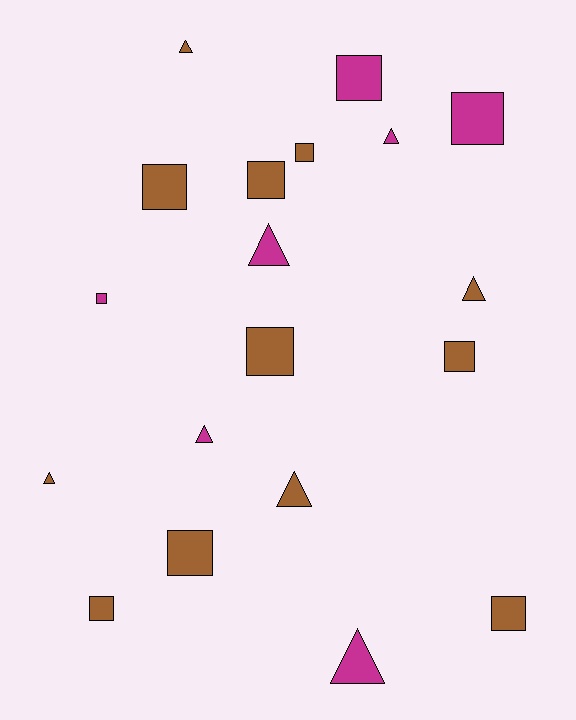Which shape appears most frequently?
Square, with 11 objects.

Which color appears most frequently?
Brown, with 12 objects.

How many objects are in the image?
There are 19 objects.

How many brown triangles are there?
There are 4 brown triangles.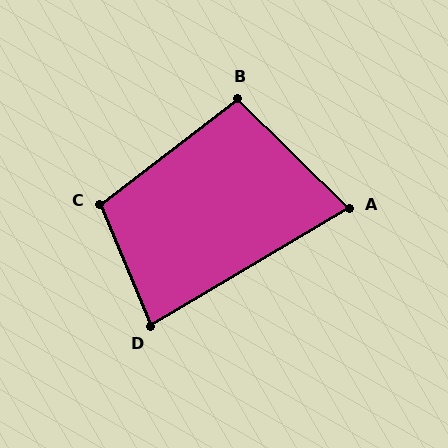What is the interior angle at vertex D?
Approximately 82 degrees (acute).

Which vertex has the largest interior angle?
C, at approximately 105 degrees.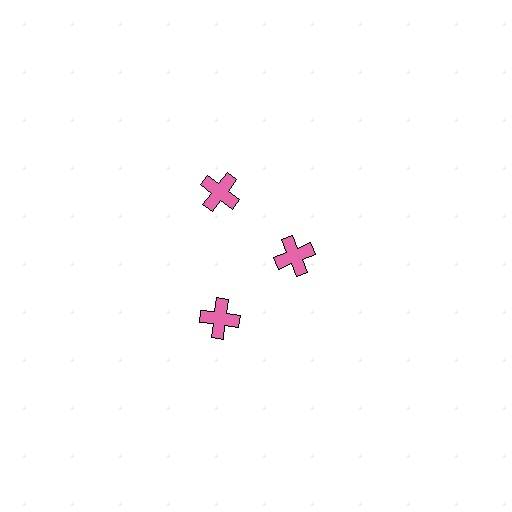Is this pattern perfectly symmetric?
No. The 3 pink crosses are arranged in a ring, but one element near the 3 o'clock position is pulled inward toward the center, breaking the 3-fold rotational symmetry.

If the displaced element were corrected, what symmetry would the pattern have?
It would have 3-fold rotational symmetry — the pattern would map onto itself every 120 degrees.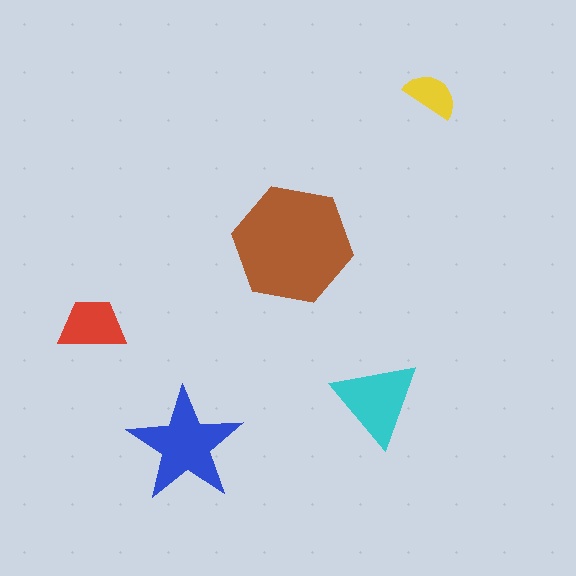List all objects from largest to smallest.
The brown hexagon, the blue star, the cyan triangle, the red trapezoid, the yellow semicircle.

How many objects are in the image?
There are 5 objects in the image.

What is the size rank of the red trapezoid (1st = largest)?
4th.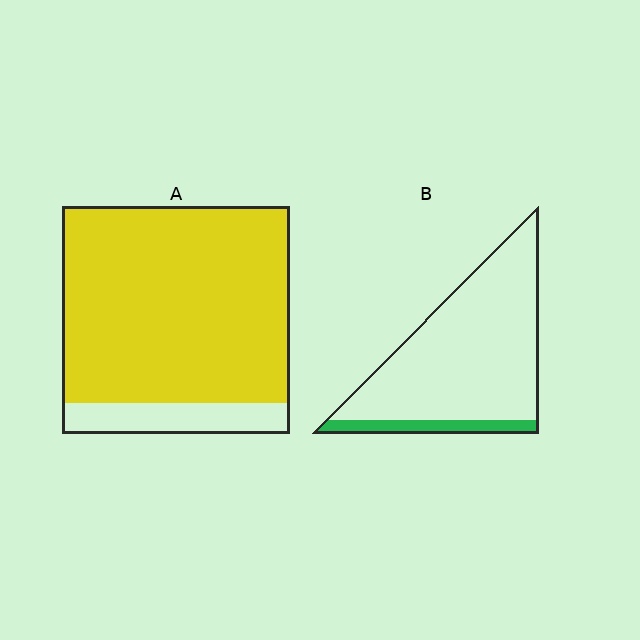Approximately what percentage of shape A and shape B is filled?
A is approximately 85% and B is approximately 10%.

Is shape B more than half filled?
No.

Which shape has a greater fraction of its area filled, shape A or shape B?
Shape A.